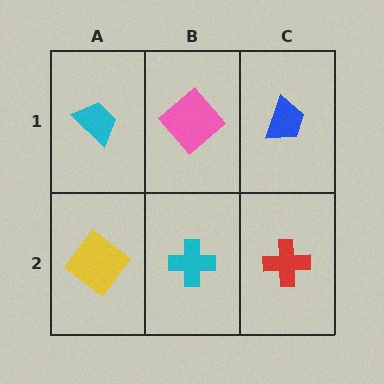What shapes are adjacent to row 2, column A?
A cyan trapezoid (row 1, column A), a cyan cross (row 2, column B).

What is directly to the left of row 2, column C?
A cyan cross.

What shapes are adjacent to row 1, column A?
A yellow diamond (row 2, column A), a pink diamond (row 1, column B).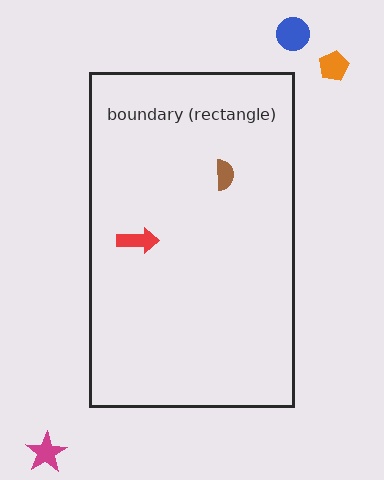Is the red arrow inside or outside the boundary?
Inside.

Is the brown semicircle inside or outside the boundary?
Inside.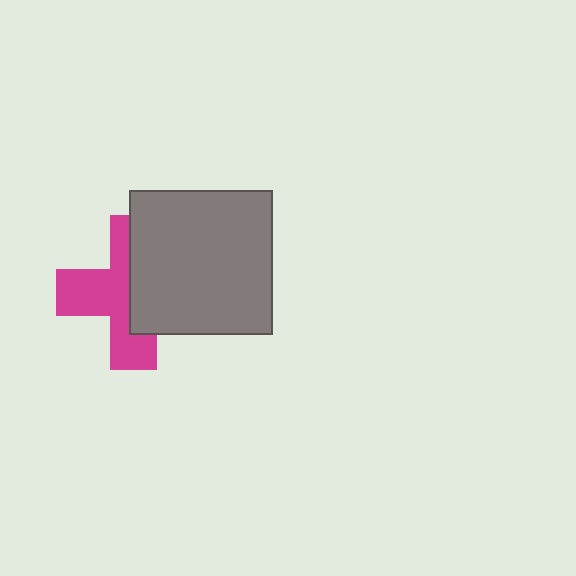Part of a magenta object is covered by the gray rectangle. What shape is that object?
It is a cross.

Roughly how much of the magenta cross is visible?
About half of it is visible (roughly 53%).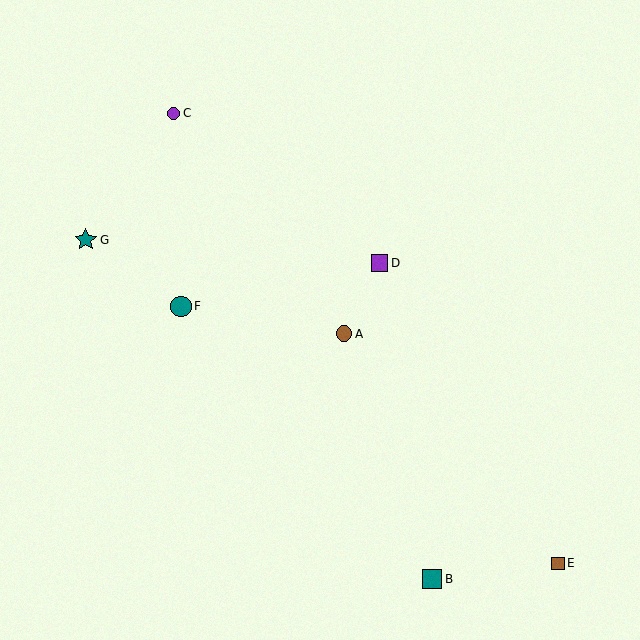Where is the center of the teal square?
The center of the teal square is at (432, 579).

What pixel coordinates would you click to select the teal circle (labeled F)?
Click at (181, 307) to select the teal circle F.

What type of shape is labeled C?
Shape C is a purple circle.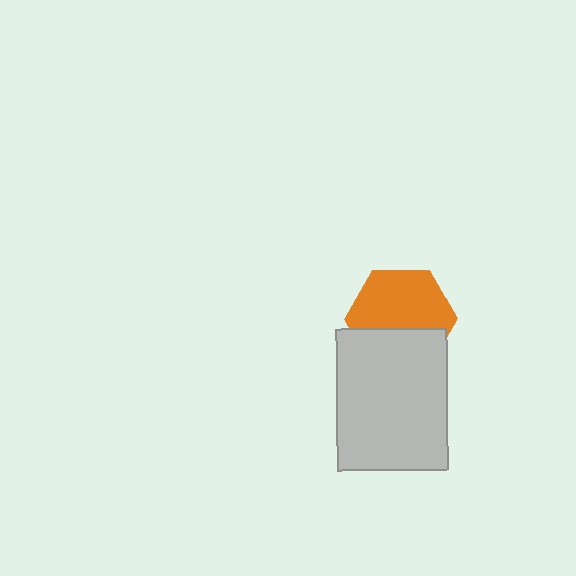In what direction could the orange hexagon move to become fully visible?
The orange hexagon could move up. That would shift it out from behind the light gray rectangle entirely.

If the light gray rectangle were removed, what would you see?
You would see the complete orange hexagon.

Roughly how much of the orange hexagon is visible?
About half of it is visible (roughly 62%).